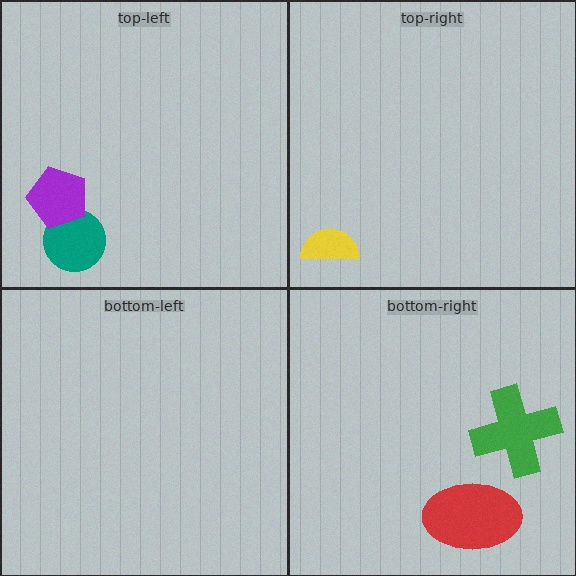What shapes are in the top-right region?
The yellow semicircle.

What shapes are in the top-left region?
The teal circle, the purple pentagon.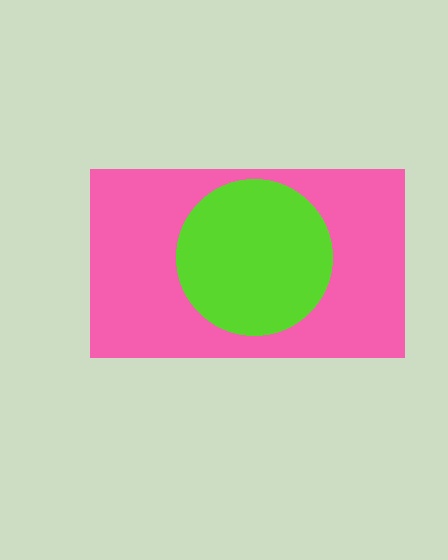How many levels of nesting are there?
2.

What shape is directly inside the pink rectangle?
The lime circle.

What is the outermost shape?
The pink rectangle.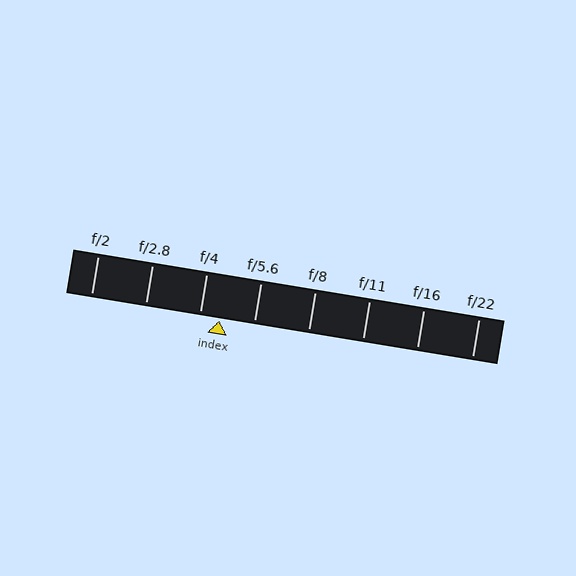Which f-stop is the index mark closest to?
The index mark is closest to f/4.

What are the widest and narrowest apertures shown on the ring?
The widest aperture shown is f/2 and the narrowest is f/22.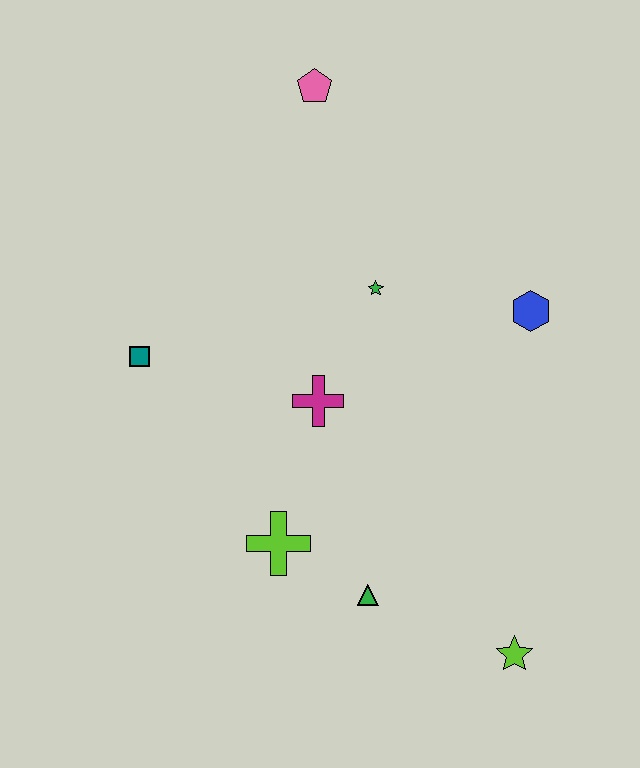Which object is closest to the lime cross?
The green triangle is closest to the lime cross.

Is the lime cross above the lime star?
Yes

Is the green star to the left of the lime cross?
No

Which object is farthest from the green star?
The lime star is farthest from the green star.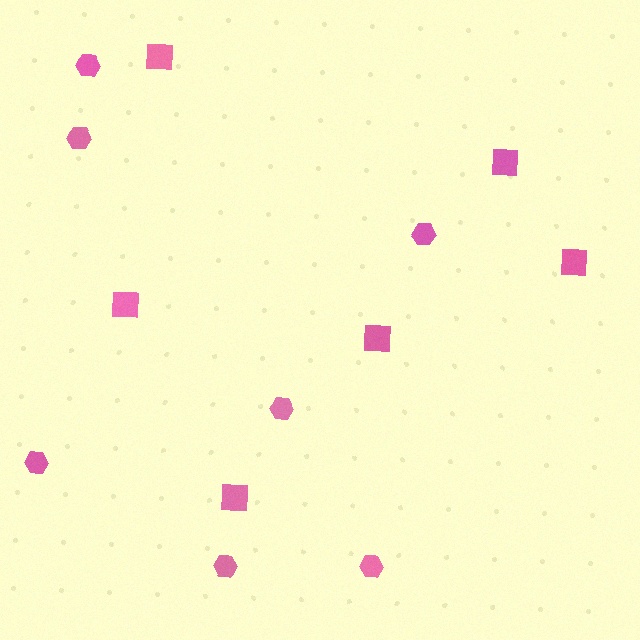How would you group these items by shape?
There are 2 groups: one group of hexagons (7) and one group of squares (6).